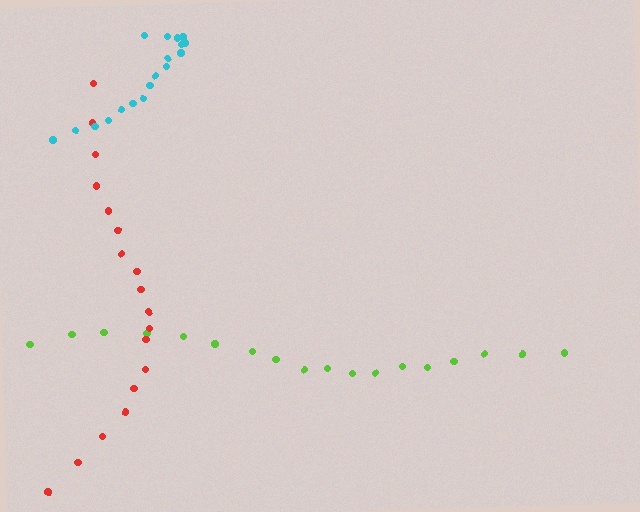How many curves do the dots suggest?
There are 3 distinct paths.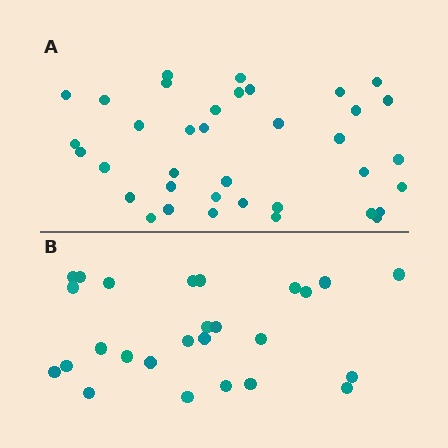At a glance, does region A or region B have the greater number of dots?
Region A (the top region) has more dots.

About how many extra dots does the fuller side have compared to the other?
Region A has roughly 12 or so more dots than region B.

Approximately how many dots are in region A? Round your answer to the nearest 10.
About 40 dots. (The exact count is 37, which rounds to 40.)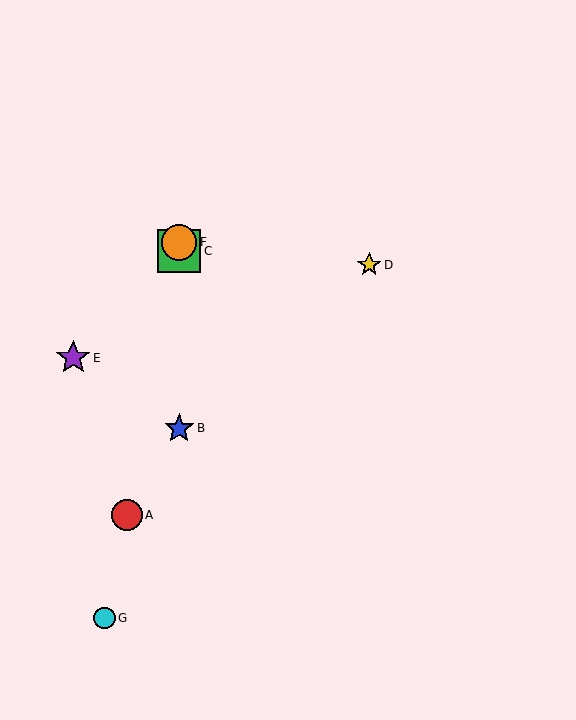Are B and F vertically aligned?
Yes, both are at x≈179.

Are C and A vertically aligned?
No, C is at x≈179 and A is at x≈127.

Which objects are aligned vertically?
Objects B, C, F are aligned vertically.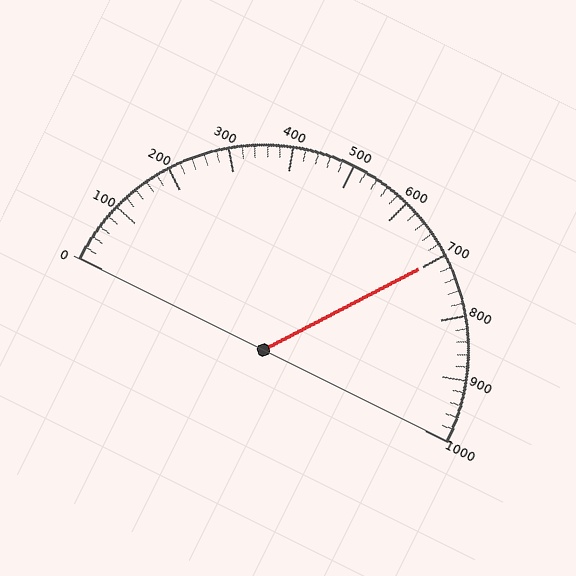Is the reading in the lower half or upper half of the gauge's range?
The reading is in the upper half of the range (0 to 1000).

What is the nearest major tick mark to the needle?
The nearest major tick mark is 700.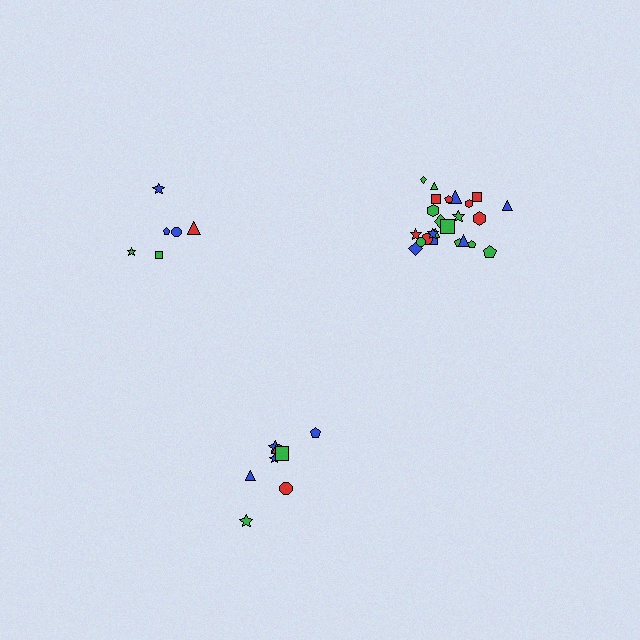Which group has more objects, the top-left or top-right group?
The top-right group.